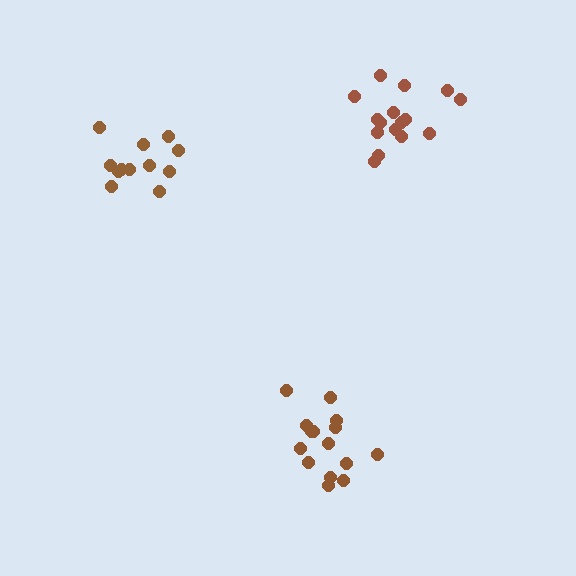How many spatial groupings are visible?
There are 3 spatial groupings.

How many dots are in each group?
Group 1: 15 dots, Group 2: 16 dots, Group 3: 12 dots (43 total).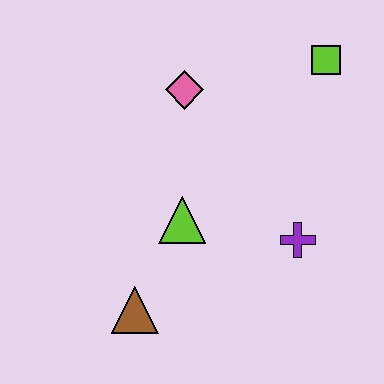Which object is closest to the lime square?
The pink diamond is closest to the lime square.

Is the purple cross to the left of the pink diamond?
No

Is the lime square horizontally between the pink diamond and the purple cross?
No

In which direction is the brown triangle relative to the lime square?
The brown triangle is below the lime square.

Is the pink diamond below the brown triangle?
No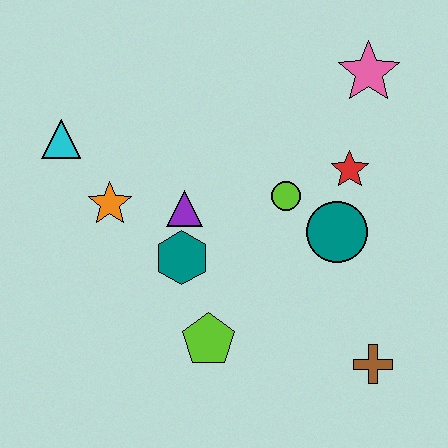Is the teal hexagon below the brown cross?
No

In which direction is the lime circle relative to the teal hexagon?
The lime circle is to the right of the teal hexagon.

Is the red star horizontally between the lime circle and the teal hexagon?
No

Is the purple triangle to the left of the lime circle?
Yes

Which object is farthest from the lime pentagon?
The pink star is farthest from the lime pentagon.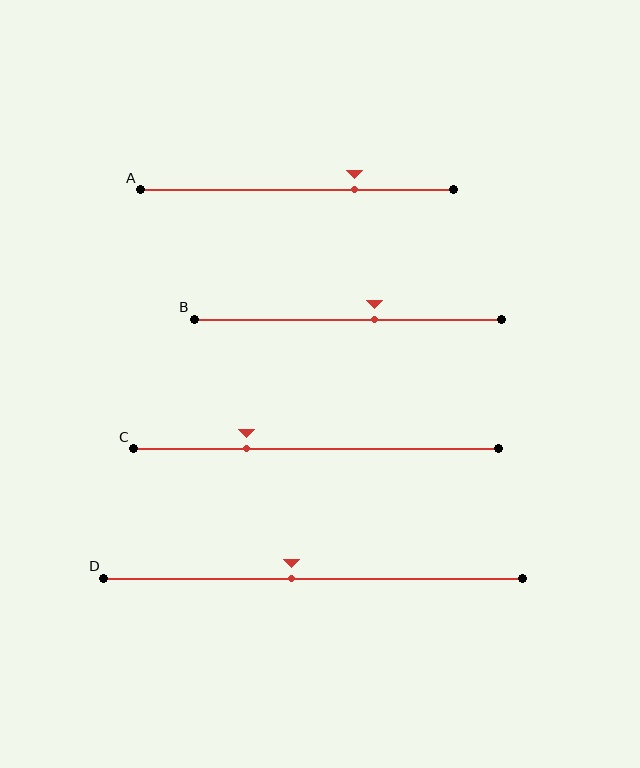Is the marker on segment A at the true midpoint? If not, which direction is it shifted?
No, the marker on segment A is shifted to the right by about 18% of the segment length.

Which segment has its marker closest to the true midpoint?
Segment D has its marker closest to the true midpoint.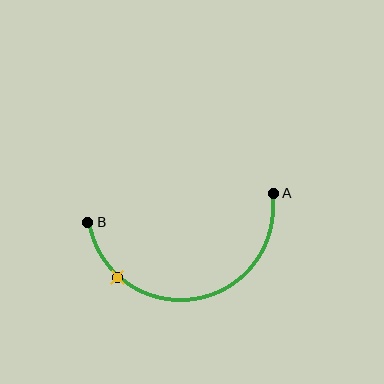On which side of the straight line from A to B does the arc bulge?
The arc bulges below the straight line connecting A and B.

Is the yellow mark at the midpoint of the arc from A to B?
No. The yellow mark lies on the arc but is closer to endpoint B. The arc midpoint would be at the point on the curve equidistant along the arc from both A and B.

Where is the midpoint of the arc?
The arc midpoint is the point on the curve farthest from the straight line joining A and B. It sits below that line.